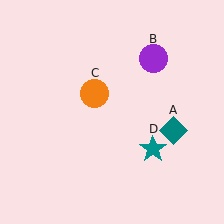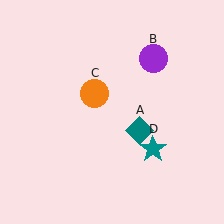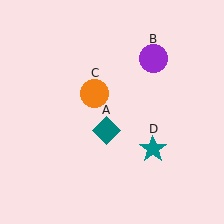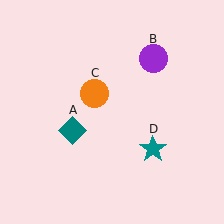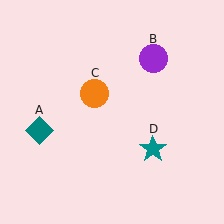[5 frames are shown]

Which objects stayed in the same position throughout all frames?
Purple circle (object B) and orange circle (object C) and teal star (object D) remained stationary.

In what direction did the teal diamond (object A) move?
The teal diamond (object A) moved left.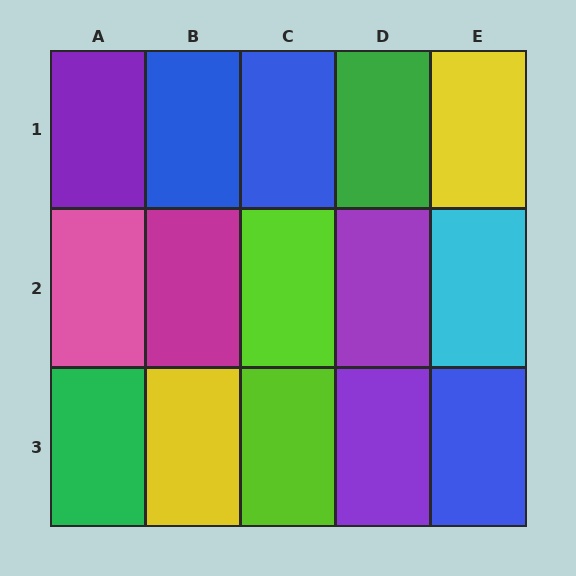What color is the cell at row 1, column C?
Blue.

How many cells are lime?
2 cells are lime.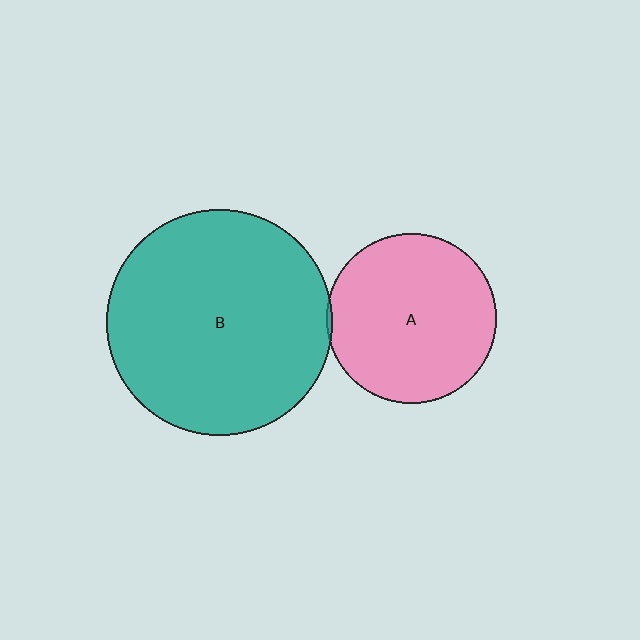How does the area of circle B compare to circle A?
Approximately 1.8 times.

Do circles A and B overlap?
Yes.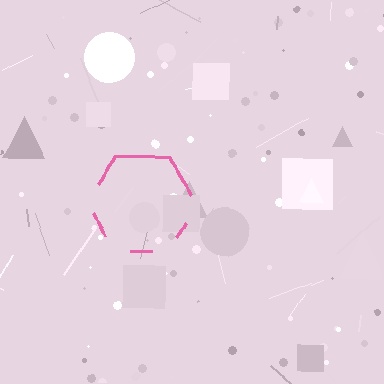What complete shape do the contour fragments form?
The contour fragments form a hexagon.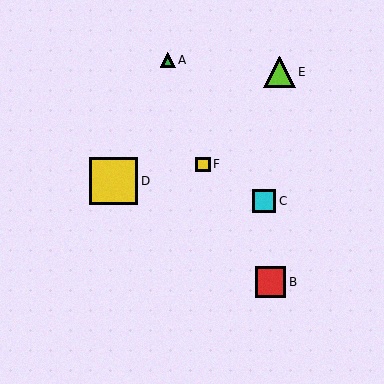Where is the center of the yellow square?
The center of the yellow square is at (203, 164).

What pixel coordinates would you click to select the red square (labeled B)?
Click at (270, 282) to select the red square B.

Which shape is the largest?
The yellow square (labeled D) is the largest.